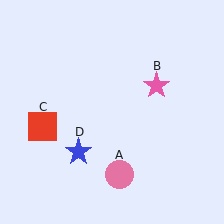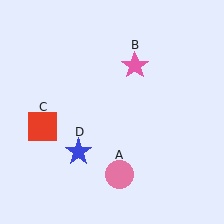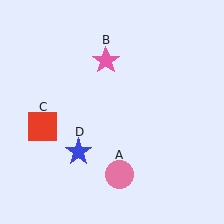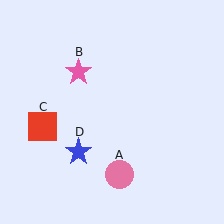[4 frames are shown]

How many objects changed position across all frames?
1 object changed position: pink star (object B).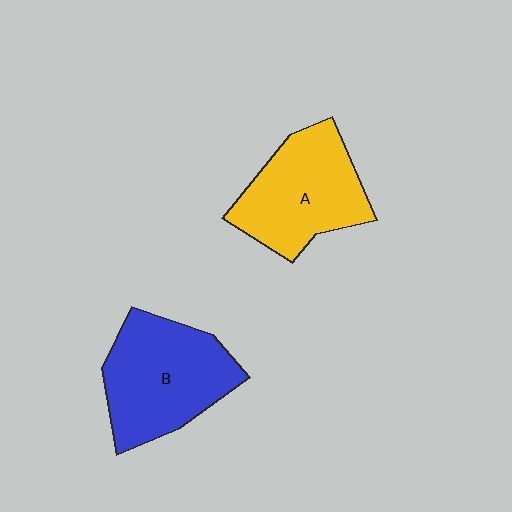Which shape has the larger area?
Shape B (blue).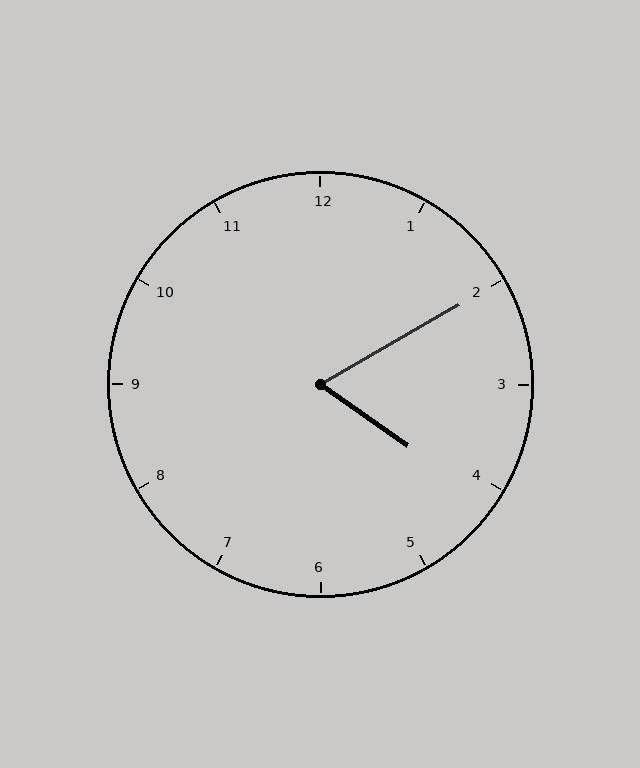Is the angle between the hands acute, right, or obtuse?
It is acute.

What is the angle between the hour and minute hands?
Approximately 65 degrees.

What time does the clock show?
4:10.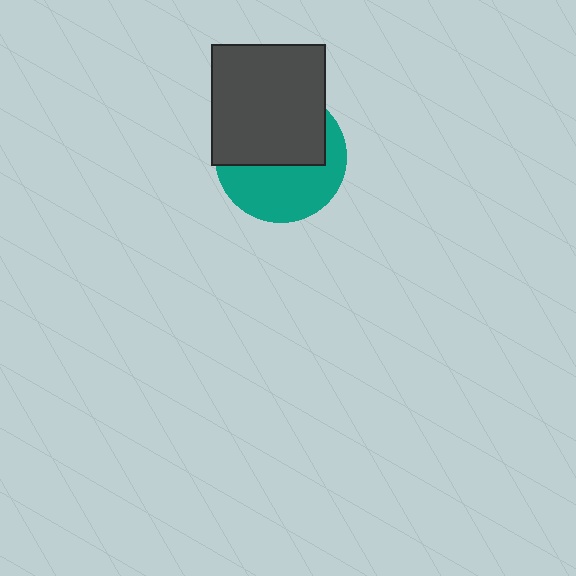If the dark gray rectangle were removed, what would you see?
You would see the complete teal circle.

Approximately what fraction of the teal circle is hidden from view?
Roughly 52% of the teal circle is hidden behind the dark gray rectangle.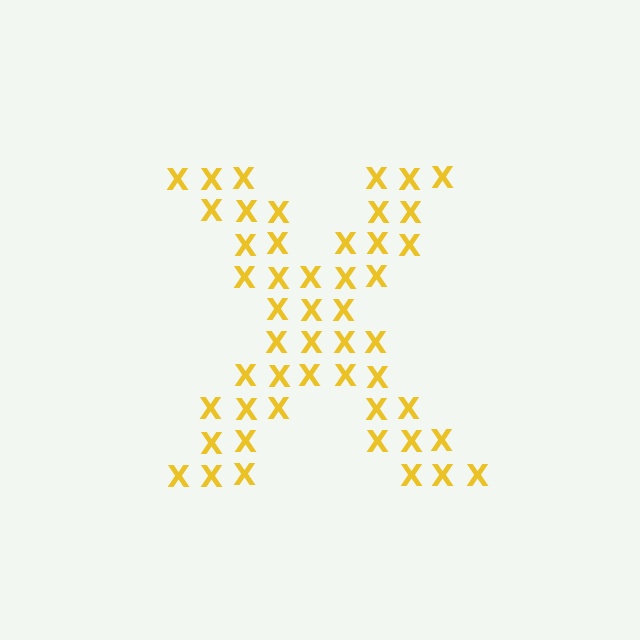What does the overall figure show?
The overall figure shows the letter X.